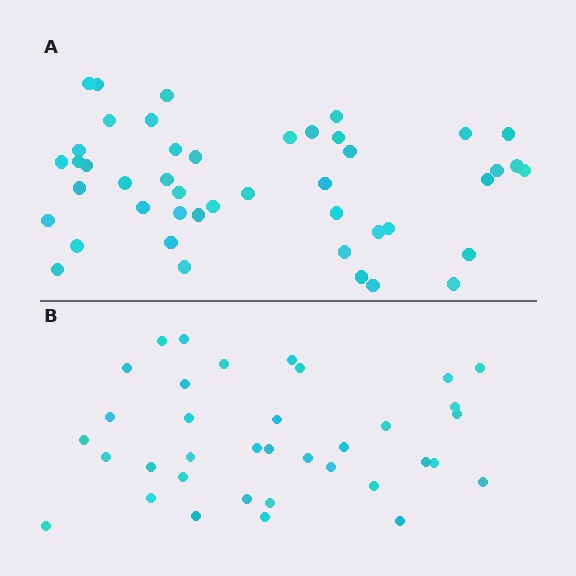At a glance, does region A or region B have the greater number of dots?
Region A (the top region) has more dots.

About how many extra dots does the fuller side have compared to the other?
Region A has roughly 8 or so more dots than region B.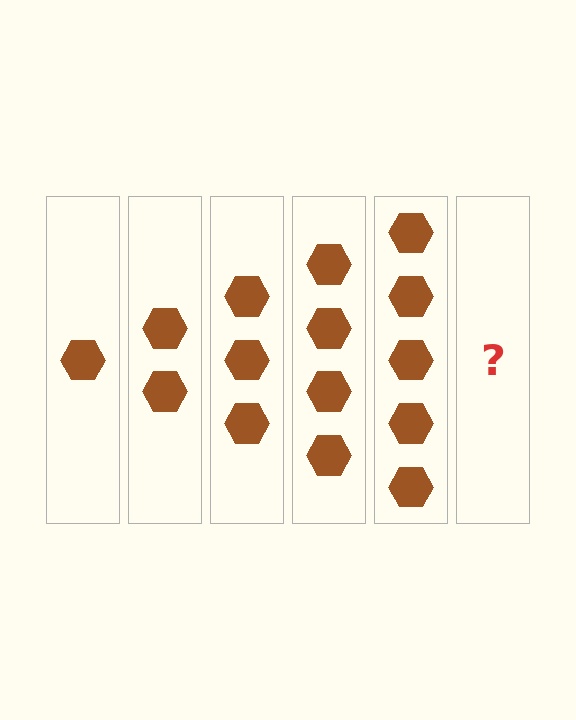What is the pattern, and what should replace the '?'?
The pattern is that each step adds one more hexagon. The '?' should be 6 hexagons.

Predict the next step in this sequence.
The next step is 6 hexagons.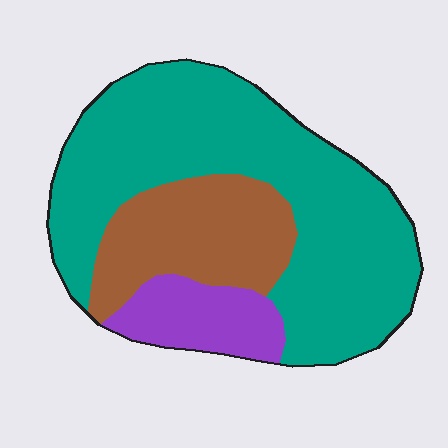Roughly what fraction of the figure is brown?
Brown covers 24% of the figure.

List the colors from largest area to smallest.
From largest to smallest: teal, brown, purple.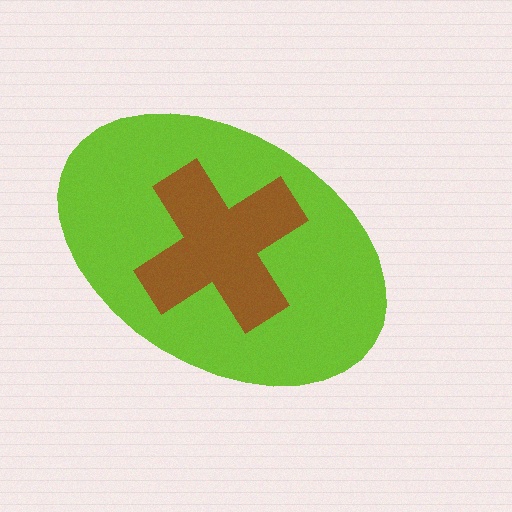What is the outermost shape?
The lime ellipse.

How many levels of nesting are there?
2.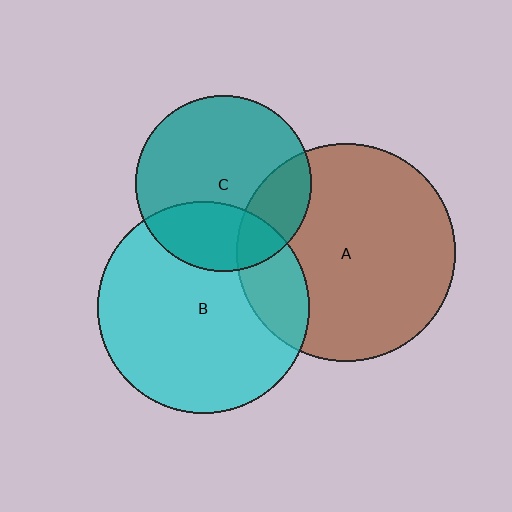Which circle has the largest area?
Circle A (brown).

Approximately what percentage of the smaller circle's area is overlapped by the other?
Approximately 20%.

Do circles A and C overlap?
Yes.